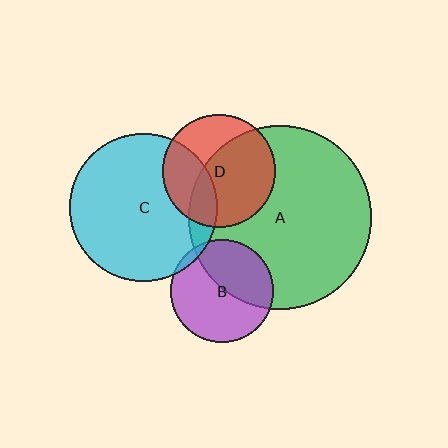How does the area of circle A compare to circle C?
Approximately 1.5 times.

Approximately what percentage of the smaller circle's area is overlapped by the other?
Approximately 10%.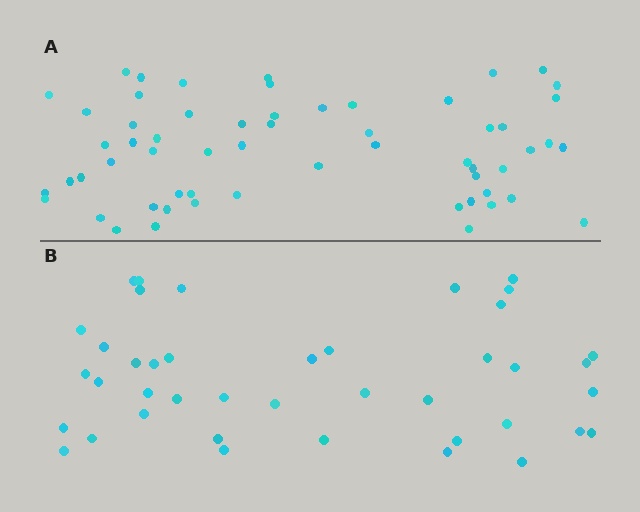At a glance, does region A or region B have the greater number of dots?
Region A (the top region) has more dots.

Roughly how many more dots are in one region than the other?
Region A has approximately 20 more dots than region B.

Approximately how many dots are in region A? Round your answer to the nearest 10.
About 60 dots. (The exact count is 59, which rounds to 60.)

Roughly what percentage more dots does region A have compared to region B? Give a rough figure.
About 45% more.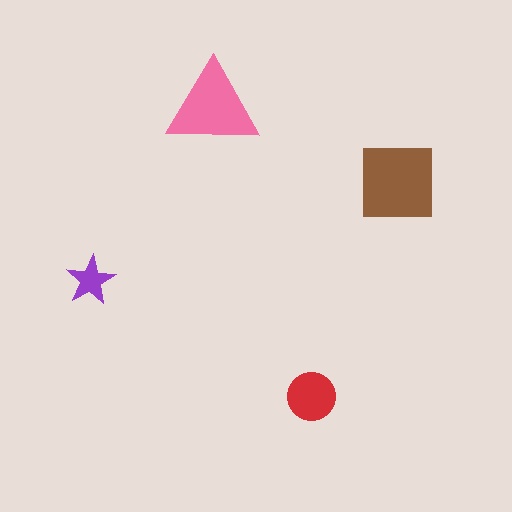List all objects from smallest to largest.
The purple star, the red circle, the pink triangle, the brown square.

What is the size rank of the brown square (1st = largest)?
1st.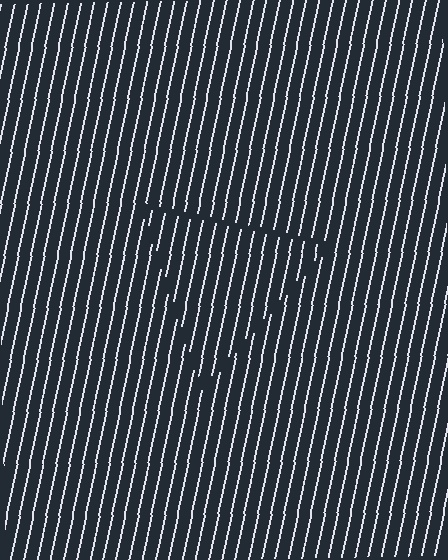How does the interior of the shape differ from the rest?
The interior of the shape contains the same grating, shifted by half a period — the contour is defined by the phase discontinuity where line-ends from the inner and outer gratings abut.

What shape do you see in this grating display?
An illusory triangle. The interior of the shape contains the same grating, shifted by half a period — the contour is defined by the phase discontinuity where line-ends from the inner and outer gratings abut.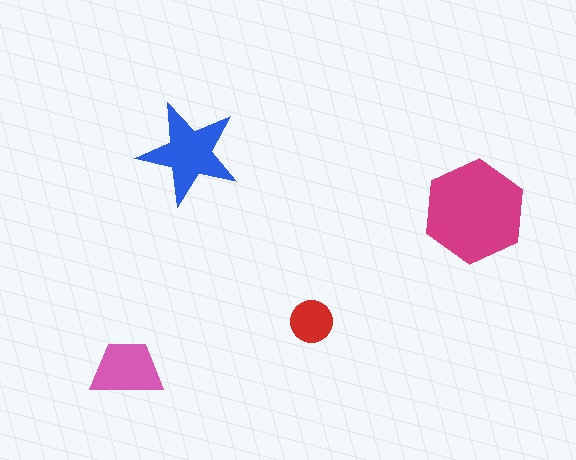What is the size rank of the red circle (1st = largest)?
4th.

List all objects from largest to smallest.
The magenta hexagon, the blue star, the pink trapezoid, the red circle.